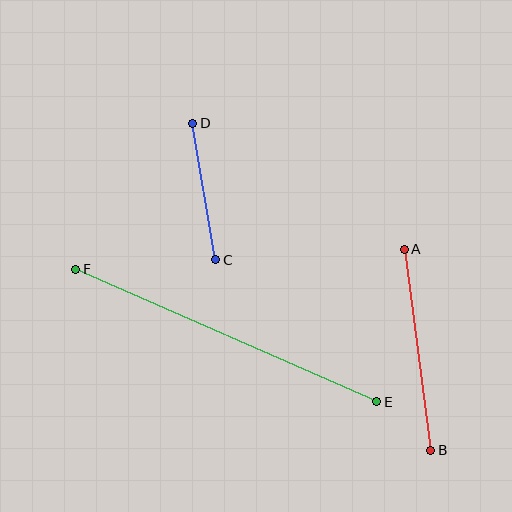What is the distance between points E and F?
The distance is approximately 329 pixels.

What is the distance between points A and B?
The distance is approximately 203 pixels.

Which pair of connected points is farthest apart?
Points E and F are farthest apart.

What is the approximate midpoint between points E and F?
The midpoint is at approximately (226, 336) pixels.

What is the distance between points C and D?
The distance is approximately 138 pixels.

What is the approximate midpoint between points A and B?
The midpoint is at approximately (418, 350) pixels.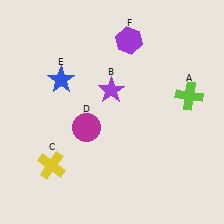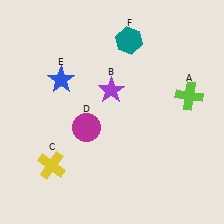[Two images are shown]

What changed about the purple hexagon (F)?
In Image 1, F is purple. In Image 2, it changed to teal.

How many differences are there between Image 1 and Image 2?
There is 1 difference between the two images.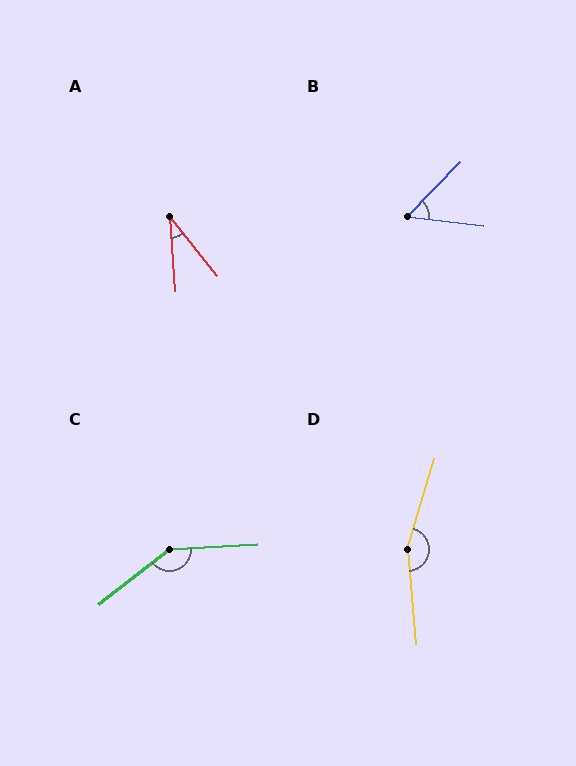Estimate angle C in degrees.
Approximately 145 degrees.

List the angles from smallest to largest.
A (35°), B (52°), C (145°), D (158°).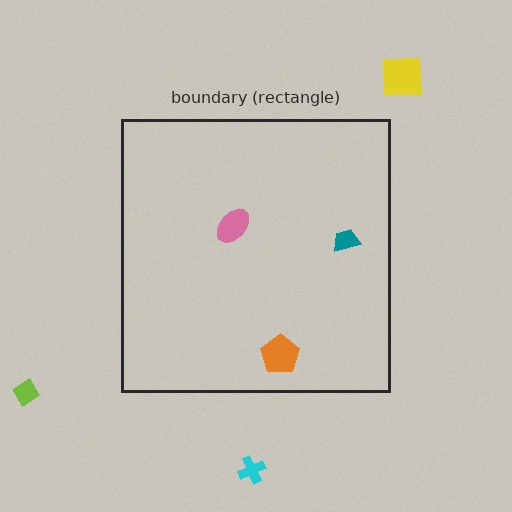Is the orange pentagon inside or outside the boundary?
Inside.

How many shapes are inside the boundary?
3 inside, 3 outside.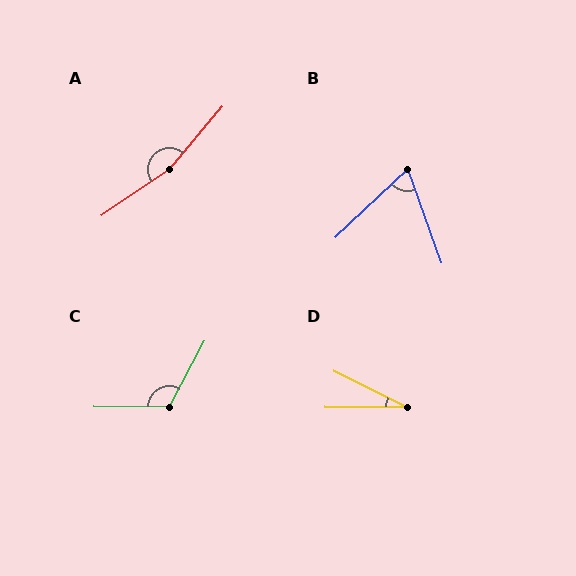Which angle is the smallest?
D, at approximately 26 degrees.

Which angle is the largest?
A, at approximately 164 degrees.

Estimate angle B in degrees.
Approximately 66 degrees.